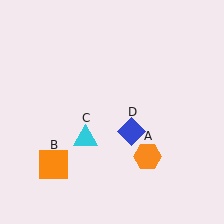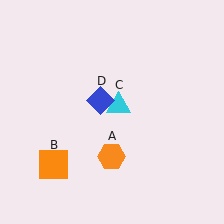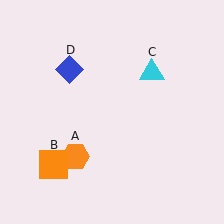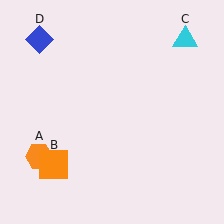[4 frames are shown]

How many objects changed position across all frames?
3 objects changed position: orange hexagon (object A), cyan triangle (object C), blue diamond (object D).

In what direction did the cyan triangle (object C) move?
The cyan triangle (object C) moved up and to the right.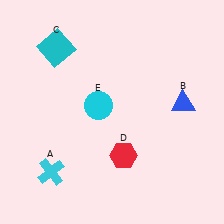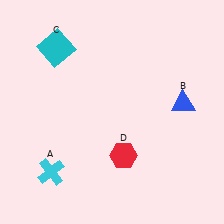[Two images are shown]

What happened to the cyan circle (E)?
The cyan circle (E) was removed in Image 2. It was in the top-left area of Image 1.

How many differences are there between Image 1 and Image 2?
There is 1 difference between the two images.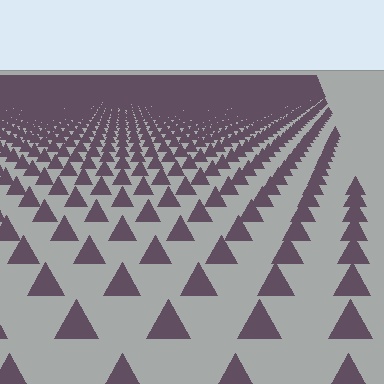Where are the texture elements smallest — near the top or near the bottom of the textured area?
Near the top.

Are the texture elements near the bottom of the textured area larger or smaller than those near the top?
Larger. Near the bottom, elements are closer to the viewer and appear at a bigger on-screen size.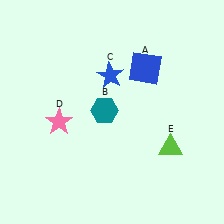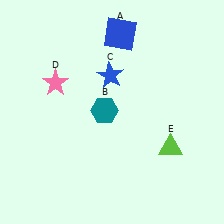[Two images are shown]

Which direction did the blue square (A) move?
The blue square (A) moved up.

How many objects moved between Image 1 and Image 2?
2 objects moved between the two images.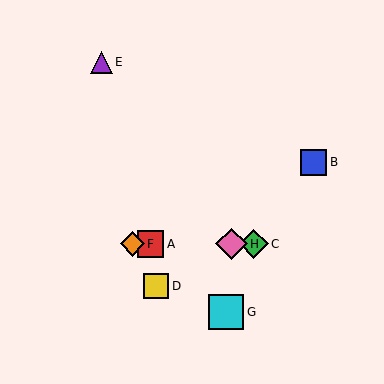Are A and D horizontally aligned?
No, A is at y≈244 and D is at y≈286.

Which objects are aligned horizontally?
Objects A, C, F, H are aligned horizontally.